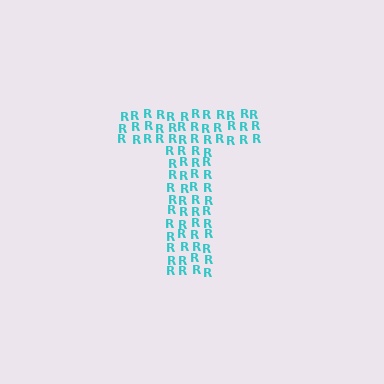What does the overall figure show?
The overall figure shows the letter T.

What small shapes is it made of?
It is made of small letter R's.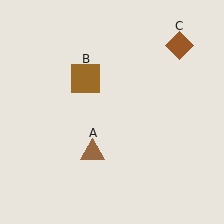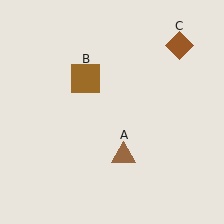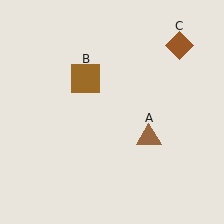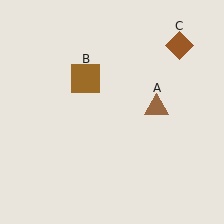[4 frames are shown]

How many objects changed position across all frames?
1 object changed position: brown triangle (object A).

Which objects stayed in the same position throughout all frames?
Brown square (object B) and brown diamond (object C) remained stationary.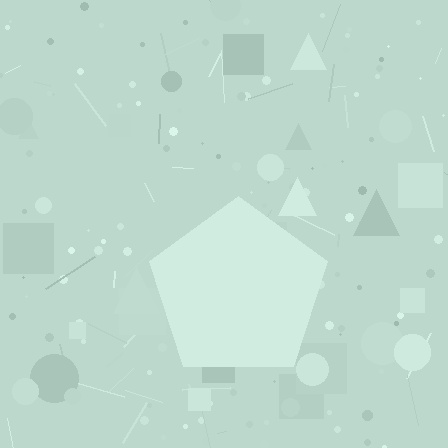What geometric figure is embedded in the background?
A pentagon is embedded in the background.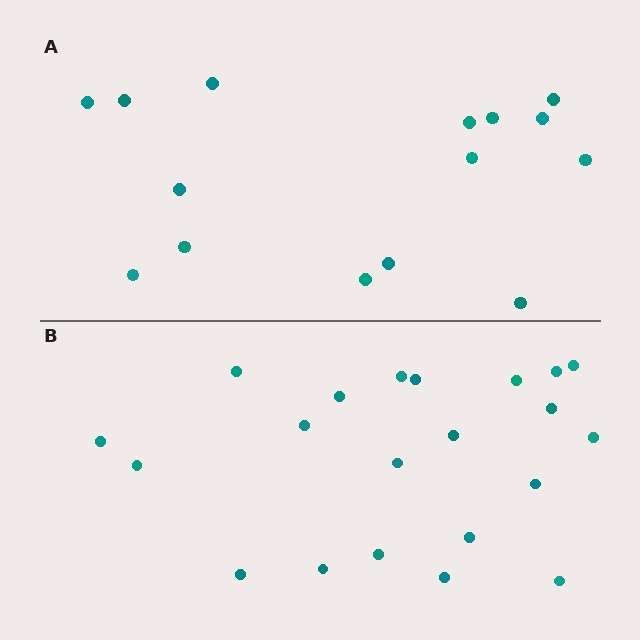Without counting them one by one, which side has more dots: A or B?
Region B (the bottom region) has more dots.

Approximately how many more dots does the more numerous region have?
Region B has about 6 more dots than region A.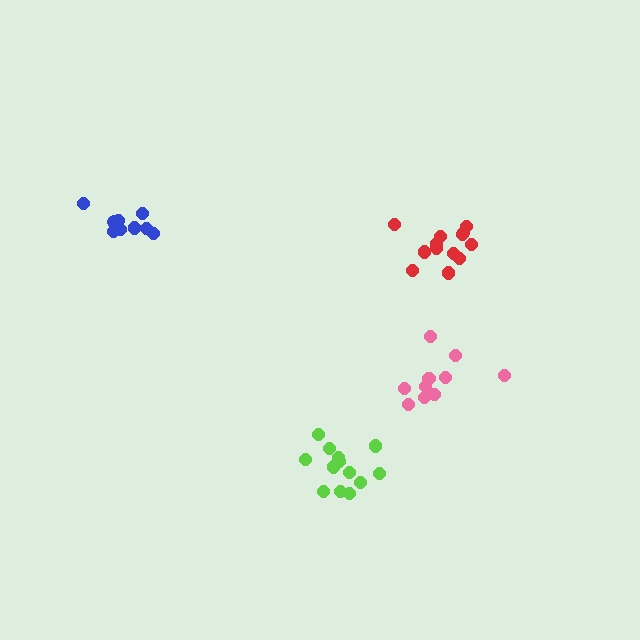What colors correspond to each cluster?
The clusters are colored: red, blue, lime, pink.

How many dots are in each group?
Group 1: 13 dots, Group 2: 9 dots, Group 3: 13 dots, Group 4: 10 dots (45 total).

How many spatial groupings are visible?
There are 4 spatial groupings.